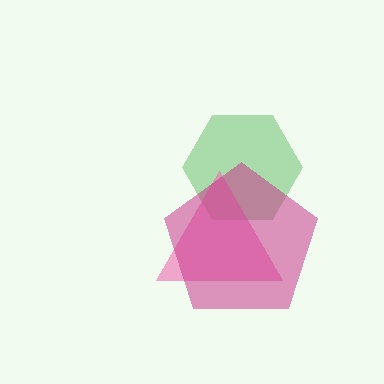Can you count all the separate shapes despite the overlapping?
Yes, there are 3 separate shapes.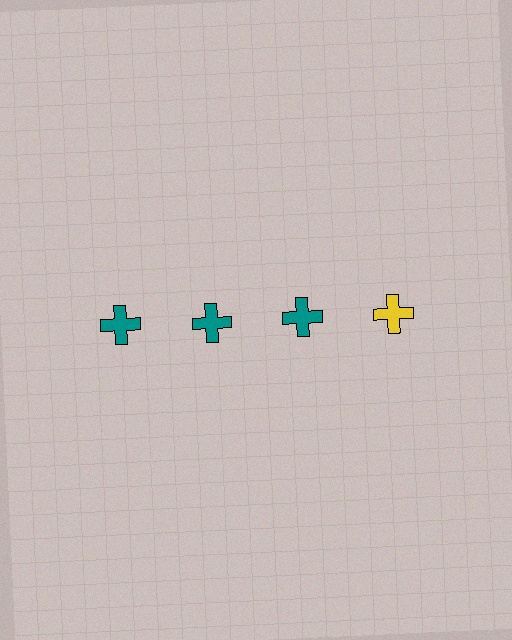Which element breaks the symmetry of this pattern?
The yellow cross in the top row, second from right column breaks the symmetry. All other shapes are teal crosses.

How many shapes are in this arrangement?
There are 4 shapes arranged in a grid pattern.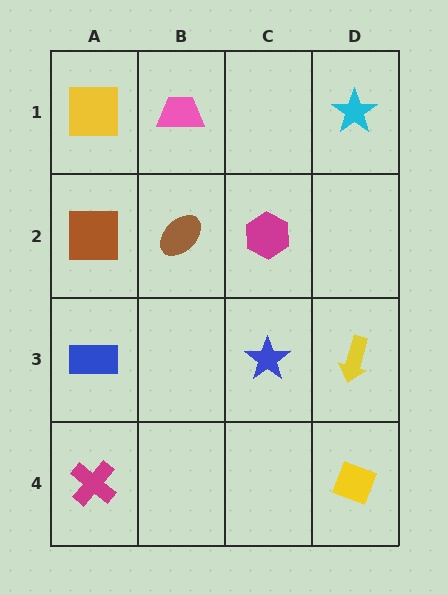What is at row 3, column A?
A blue rectangle.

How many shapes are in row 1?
3 shapes.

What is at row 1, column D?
A cyan star.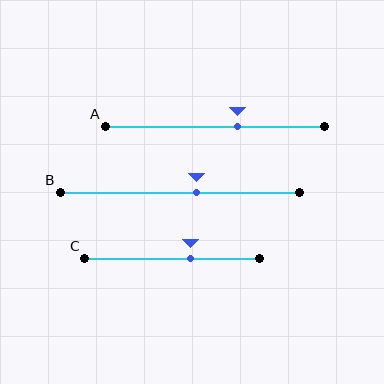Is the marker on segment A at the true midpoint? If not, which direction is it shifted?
No, the marker on segment A is shifted to the right by about 10% of the segment length.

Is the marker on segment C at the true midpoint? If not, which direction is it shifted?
No, the marker on segment C is shifted to the right by about 10% of the segment length.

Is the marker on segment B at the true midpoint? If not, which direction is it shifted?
No, the marker on segment B is shifted to the right by about 7% of the segment length.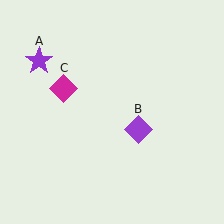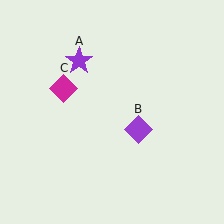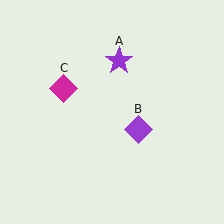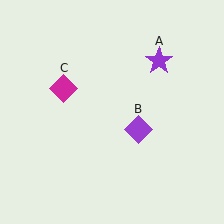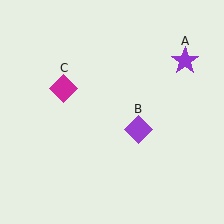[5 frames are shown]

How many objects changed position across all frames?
1 object changed position: purple star (object A).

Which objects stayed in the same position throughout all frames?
Purple diamond (object B) and magenta diamond (object C) remained stationary.